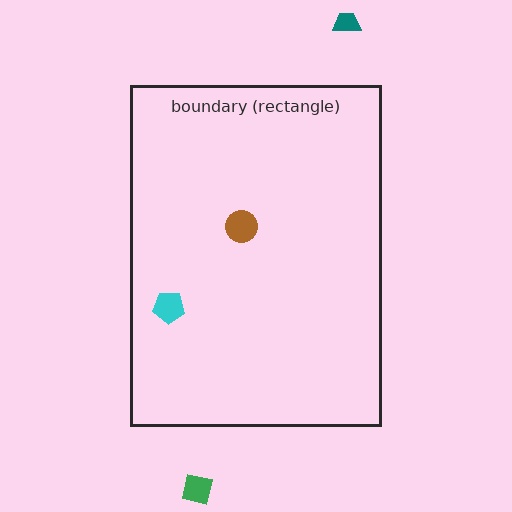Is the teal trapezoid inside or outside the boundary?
Outside.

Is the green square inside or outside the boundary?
Outside.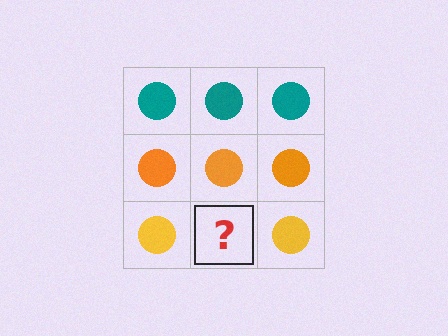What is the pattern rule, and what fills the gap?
The rule is that each row has a consistent color. The gap should be filled with a yellow circle.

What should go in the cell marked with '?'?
The missing cell should contain a yellow circle.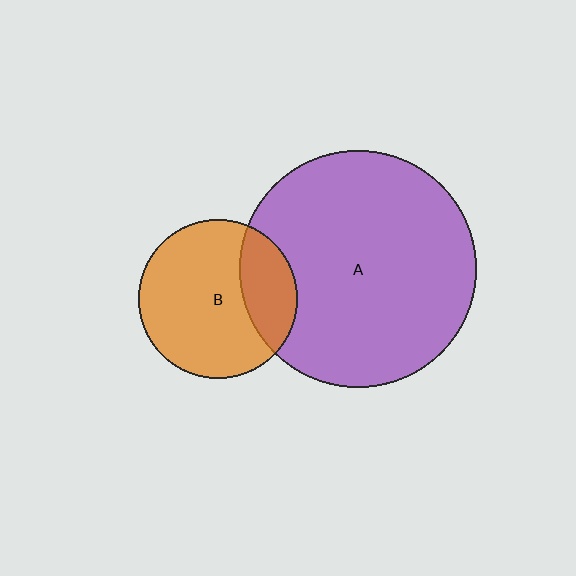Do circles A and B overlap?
Yes.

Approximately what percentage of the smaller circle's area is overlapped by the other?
Approximately 25%.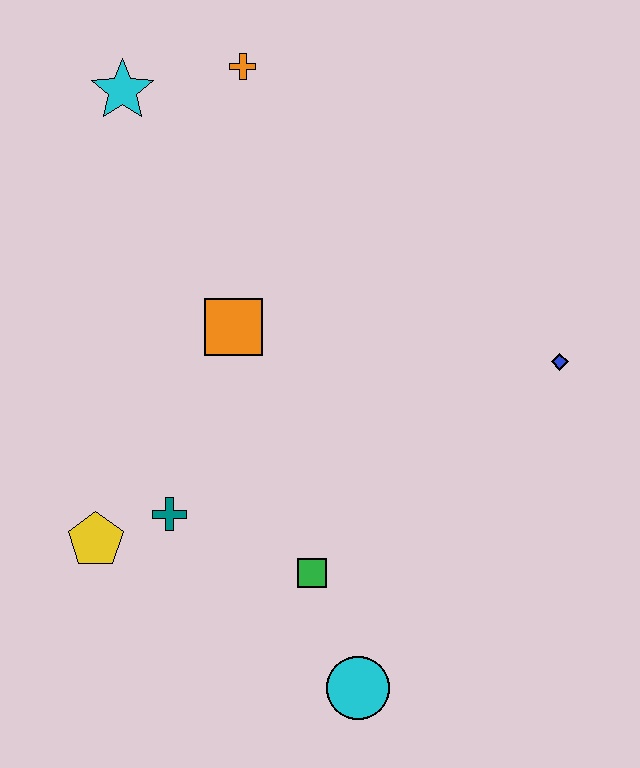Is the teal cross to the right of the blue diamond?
No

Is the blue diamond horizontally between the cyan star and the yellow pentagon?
No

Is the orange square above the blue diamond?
Yes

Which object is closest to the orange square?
The teal cross is closest to the orange square.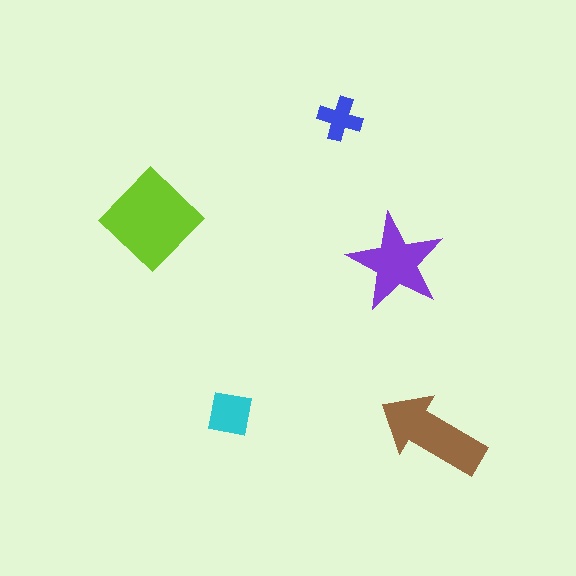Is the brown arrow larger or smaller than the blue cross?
Larger.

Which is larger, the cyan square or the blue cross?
The cyan square.